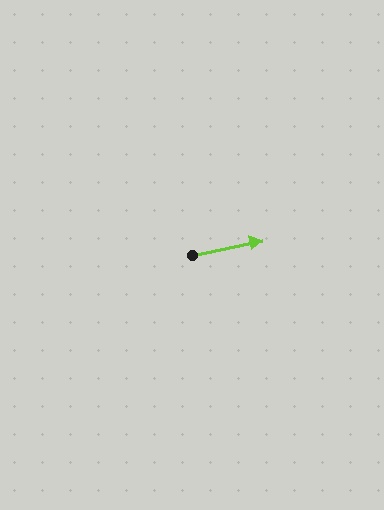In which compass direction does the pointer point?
East.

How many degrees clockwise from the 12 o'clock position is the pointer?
Approximately 78 degrees.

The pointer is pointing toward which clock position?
Roughly 3 o'clock.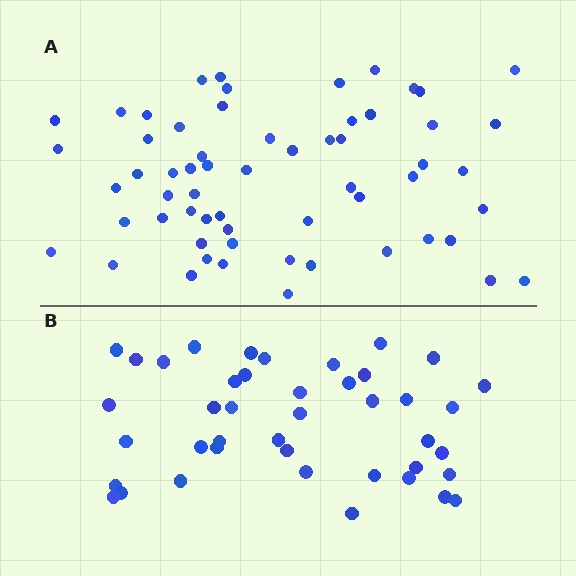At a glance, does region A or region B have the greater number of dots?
Region A (the top region) has more dots.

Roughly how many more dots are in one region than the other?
Region A has approximately 20 more dots than region B.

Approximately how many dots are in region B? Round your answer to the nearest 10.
About 40 dots. (The exact count is 42, which rounds to 40.)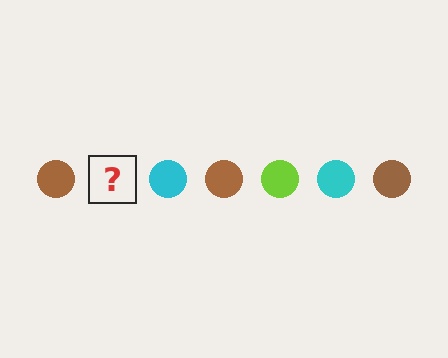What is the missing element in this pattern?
The missing element is a lime circle.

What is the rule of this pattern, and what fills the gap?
The rule is that the pattern cycles through brown, lime, cyan circles. The gap should be filled with a lime circle.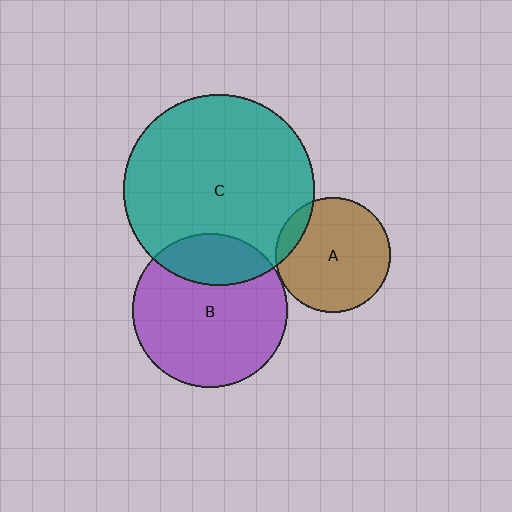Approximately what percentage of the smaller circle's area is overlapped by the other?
Approximately 25%.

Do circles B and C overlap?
Yes.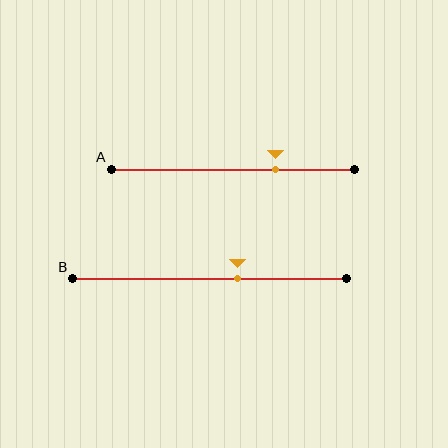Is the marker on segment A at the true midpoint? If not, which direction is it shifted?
No, the marker on segment A is shifted to the right by about 17% of the segment length.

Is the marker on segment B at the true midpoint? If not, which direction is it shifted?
No, the marker on segment B is shifted to the right by about 10% of the segment length.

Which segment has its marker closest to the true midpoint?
Segment B has its marker closest to the true midpoint.